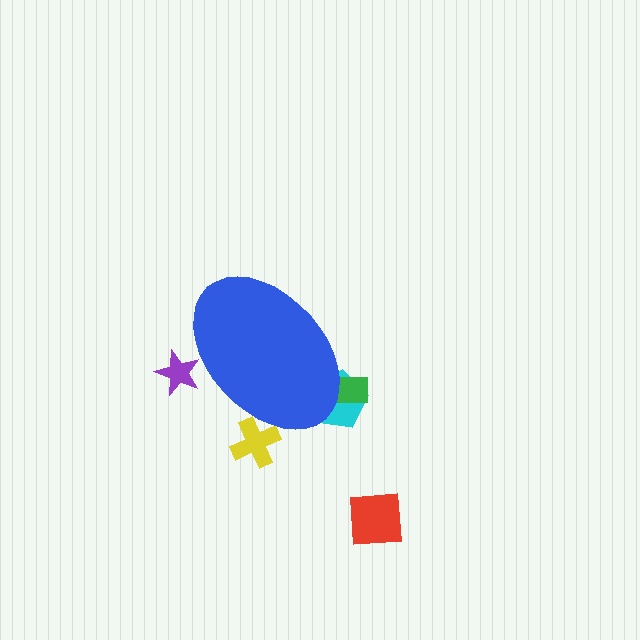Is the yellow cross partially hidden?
Yes, the yellow cross is partially hidden behind the blue ellipse.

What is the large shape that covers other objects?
A blue ellipse.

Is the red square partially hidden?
No, the red square is fully visible.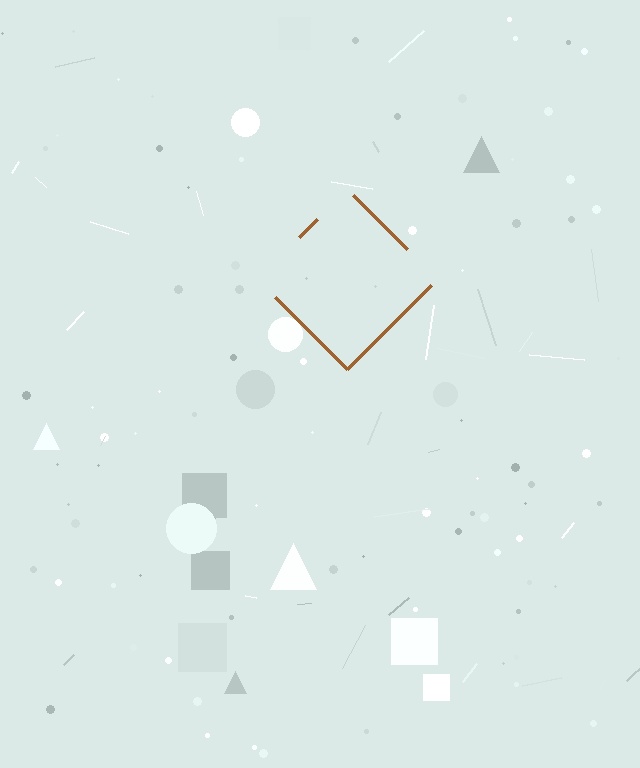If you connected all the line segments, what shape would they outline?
They would outline a diamond.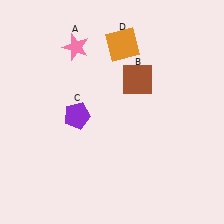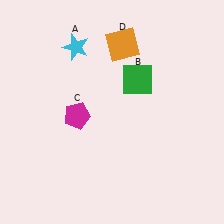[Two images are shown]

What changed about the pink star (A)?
In Image 1, A is pink. In Image 2, it changed to cyan.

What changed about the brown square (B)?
In Image 1, B is brown. In Image 2, it changed to green.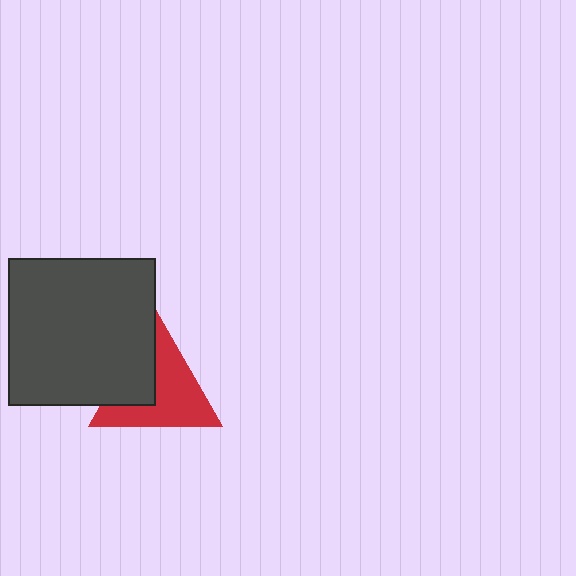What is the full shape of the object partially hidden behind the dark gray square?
The partially hidden object is a red triangle.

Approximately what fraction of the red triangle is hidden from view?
Roughly 33% of the red triangle is hidden behind the dark gray square.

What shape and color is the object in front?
The object in front is a dark gray square.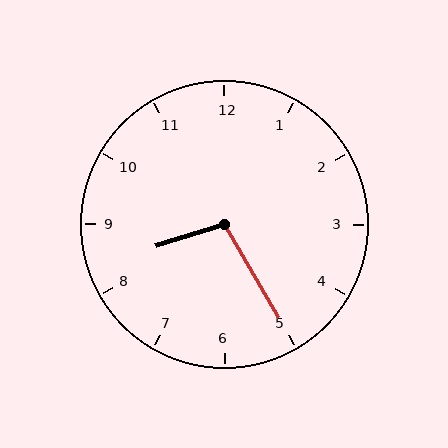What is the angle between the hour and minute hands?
Approximately 102 degrees.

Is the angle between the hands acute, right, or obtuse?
It is obtuse.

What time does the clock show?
8:25.